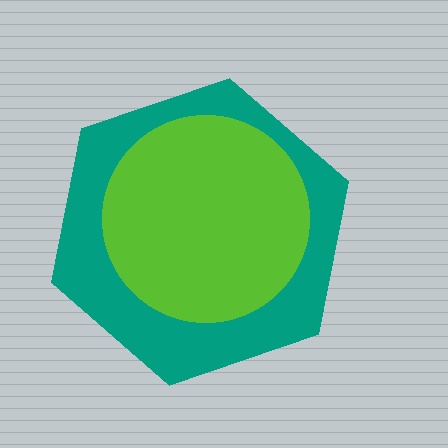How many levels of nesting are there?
2.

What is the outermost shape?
The teal hexagon.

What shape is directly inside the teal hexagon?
The lime circle.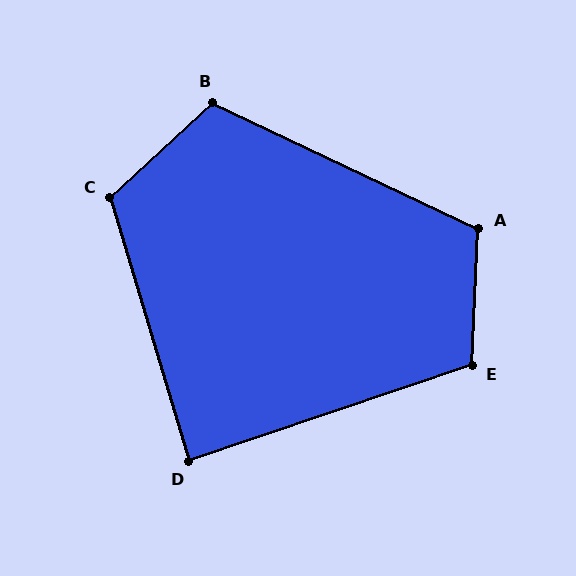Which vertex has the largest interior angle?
C, at approximately 116 degrees.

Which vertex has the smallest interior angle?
D, at approximately 88 degrees.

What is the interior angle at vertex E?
Approximately 111 degrees (obtuse).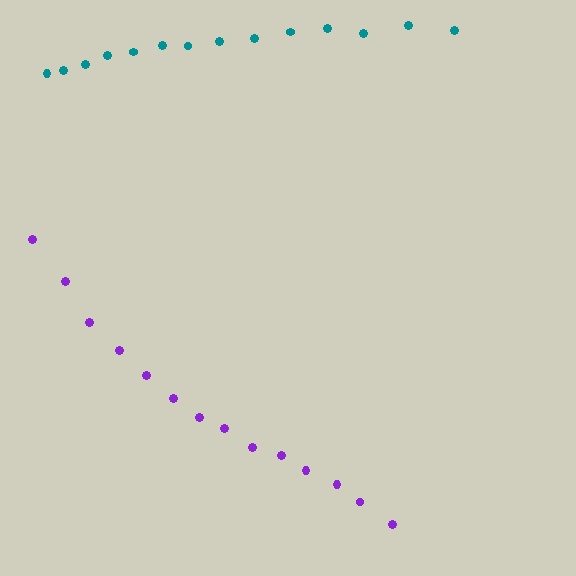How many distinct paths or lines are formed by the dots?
There are 2 distinct paths.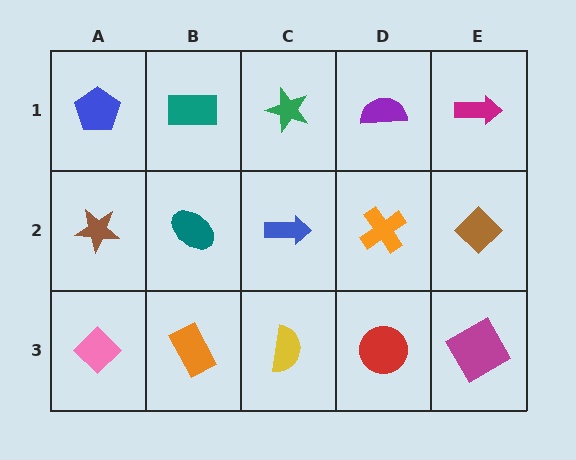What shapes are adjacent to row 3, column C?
A blue arrow (row 2, column C), an orange rectangle (row 3, column B), a red circle (row 3, column D).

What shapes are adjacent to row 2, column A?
A blue pentagon (row 1, column A), a pink diamond (row 3, column A), a teal ellipse (row 2, column B).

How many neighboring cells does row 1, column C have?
3.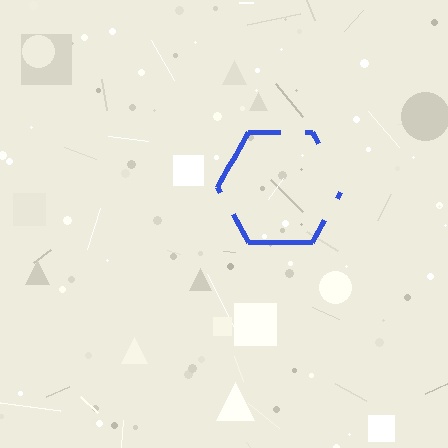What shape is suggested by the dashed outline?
The dashed outline suggests a hexagon.